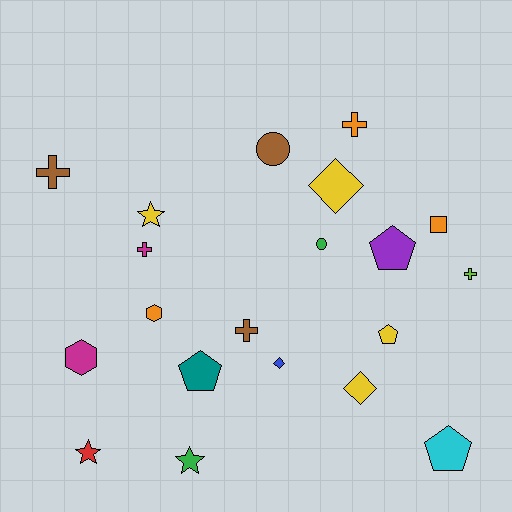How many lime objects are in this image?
There is 1 lime object.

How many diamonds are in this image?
There are 3 diamonds.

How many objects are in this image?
There are 20 objects.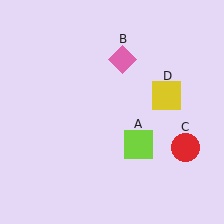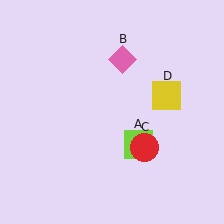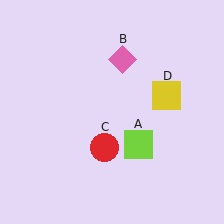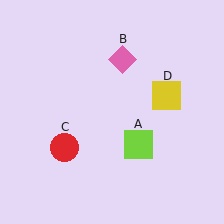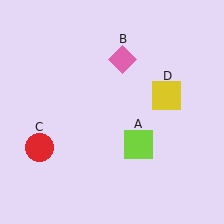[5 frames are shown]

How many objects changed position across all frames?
1 object changed position: red circle (object C).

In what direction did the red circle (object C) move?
The red circle (object C) moved left.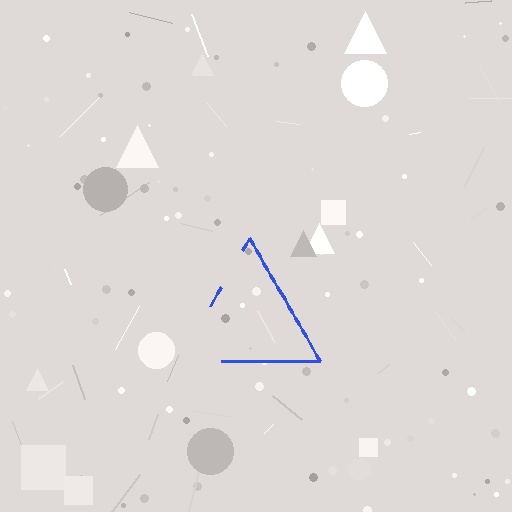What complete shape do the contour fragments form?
The contour fragments form a triangle.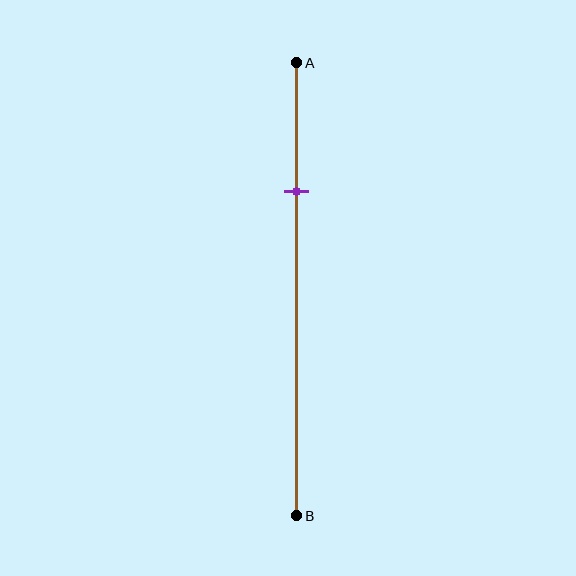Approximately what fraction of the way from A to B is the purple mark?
The purple mark is approximately 30% of the way from A to B.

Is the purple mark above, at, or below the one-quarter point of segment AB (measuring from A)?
The purple mark is below the one-quarter point of segment AB.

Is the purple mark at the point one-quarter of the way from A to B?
No, the mark is at about 30% from A, not at the 25% one-quarter point.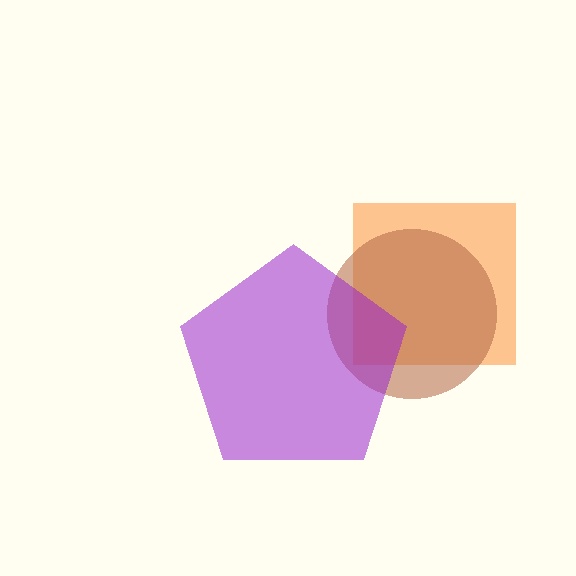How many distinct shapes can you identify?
There are 3 distinct shapes: an orange square, a brown circle, a purple pentagon.